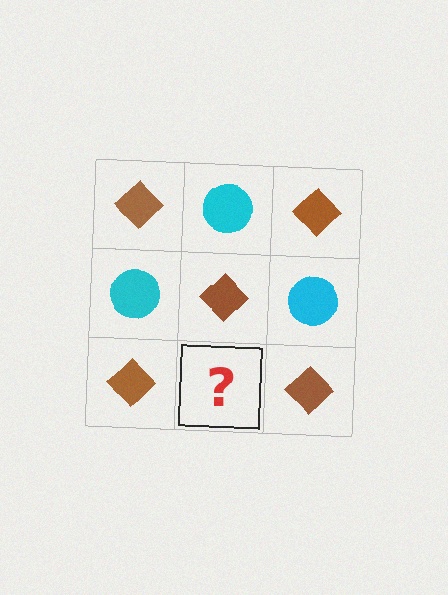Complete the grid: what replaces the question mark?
The question mark should be replaced with a cyan circle.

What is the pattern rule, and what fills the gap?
The rule is that it alternates brown diamond and cyan circle in a checkerboard pattern. The gap should be filled with a cyan circle.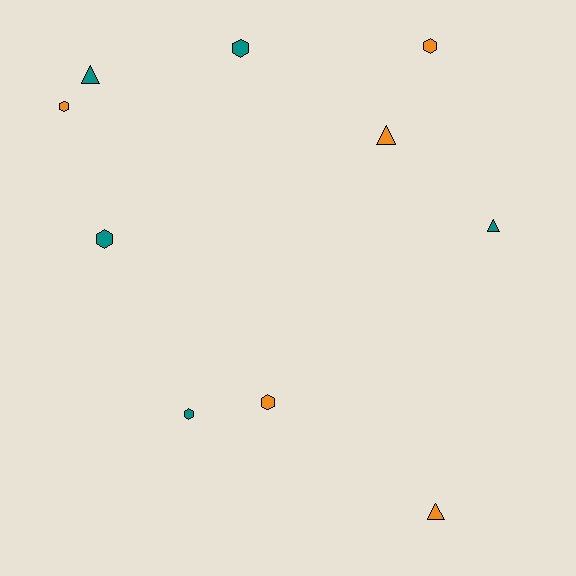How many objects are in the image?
There are 10 objects.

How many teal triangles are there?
There are 2 teal triangles.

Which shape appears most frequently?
Hexagon, with 6 objects.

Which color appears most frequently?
Orange, with 5 objects.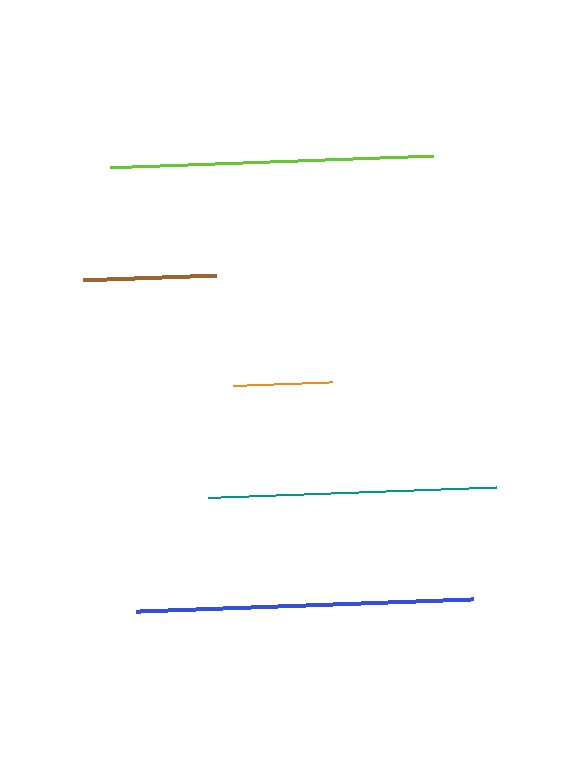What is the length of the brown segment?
The brown segment is approximately 133 pixels long.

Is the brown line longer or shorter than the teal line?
The teal line is longer than the brown line.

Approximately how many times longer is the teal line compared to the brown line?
The teal line is approximately 2.2 times the length of the brown line.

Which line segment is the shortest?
The orange line is the shortest at approximately 99 pixels.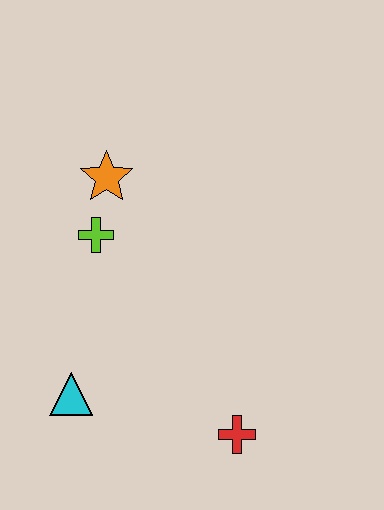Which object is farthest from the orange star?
The red cross is farthest from the orange star.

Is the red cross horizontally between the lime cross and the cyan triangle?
No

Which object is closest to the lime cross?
The orange star is closest to the lime cross.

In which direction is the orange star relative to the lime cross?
The orange star is above the lime cross.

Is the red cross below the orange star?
Yes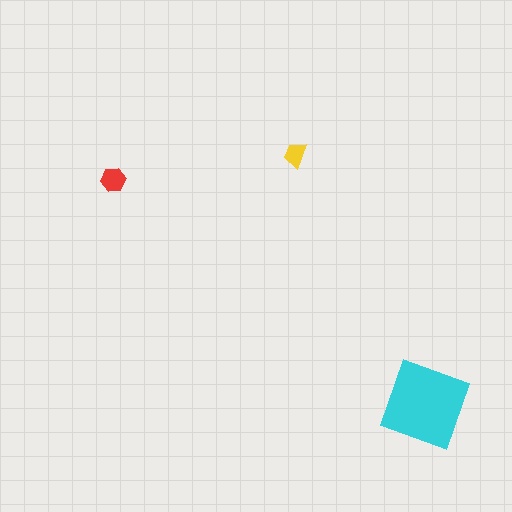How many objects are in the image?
There are 3 objects in the image.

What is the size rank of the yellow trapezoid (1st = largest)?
3rd.